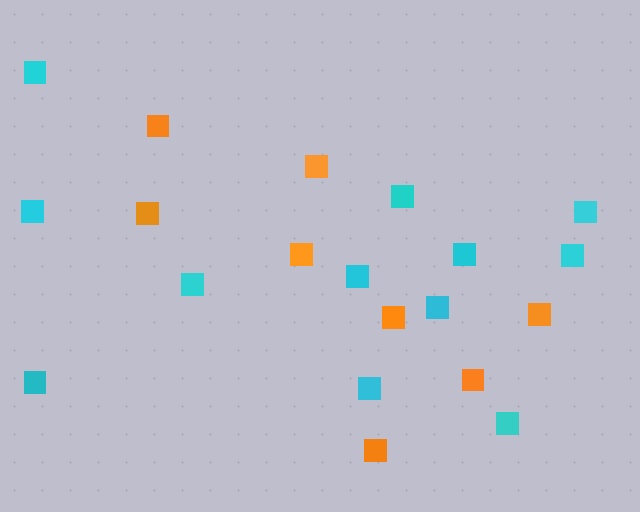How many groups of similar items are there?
There are 2 groups: one group of cyan squares (12) and one group of orange squares (8).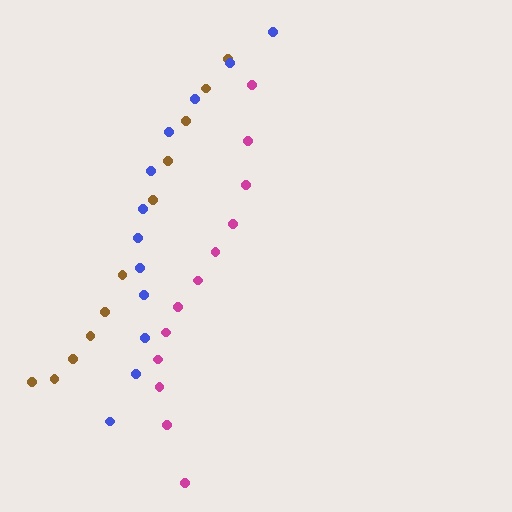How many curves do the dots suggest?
There are 3 distinct paths.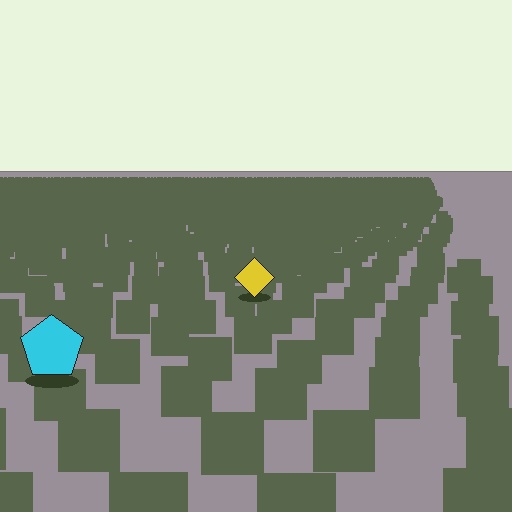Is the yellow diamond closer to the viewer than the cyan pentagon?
No. The cyan pentagon is closer — you can tell from the texture gradient: the ground texture is coarser near it.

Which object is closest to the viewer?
The cyan pentagon is closest. The texture marks near it are larger and more spread out.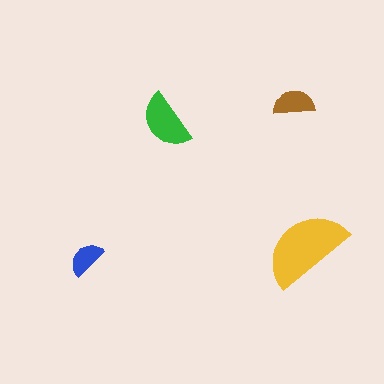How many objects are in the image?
There are 4 objects in the image.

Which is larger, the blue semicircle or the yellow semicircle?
The yellow one.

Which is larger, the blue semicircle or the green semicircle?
The green one.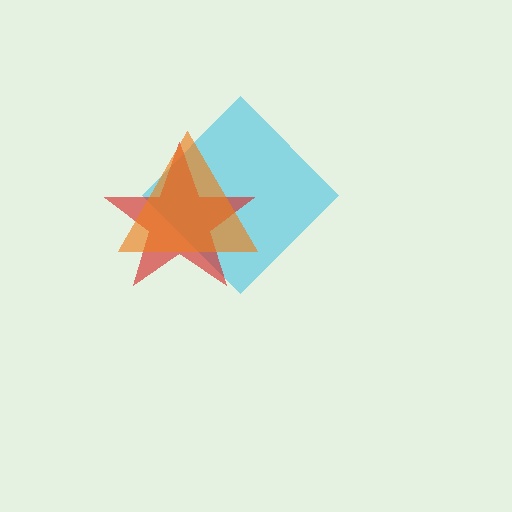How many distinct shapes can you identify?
There are 3 distinct shapes: a cyan diamond, a red star, an orange triangle.